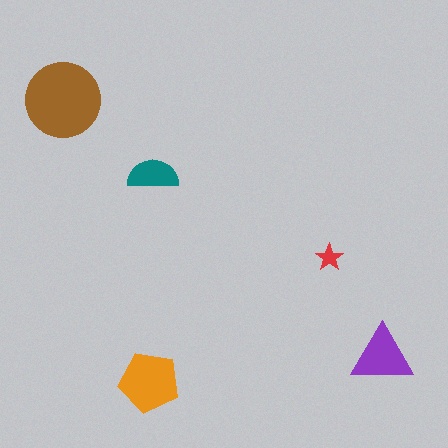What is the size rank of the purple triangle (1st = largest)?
3rd.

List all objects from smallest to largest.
The red star, the teal semicircle, the purple triangle, the orange pentagon, the brown circle.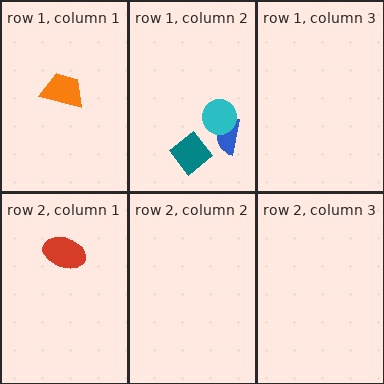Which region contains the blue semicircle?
The row 1, column 2 region.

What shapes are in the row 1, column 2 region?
The blue semicircle, the teal diamond, the cyan circle.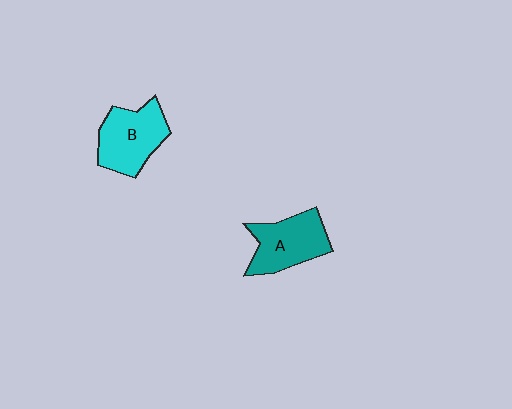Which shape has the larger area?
Shape B (cyan).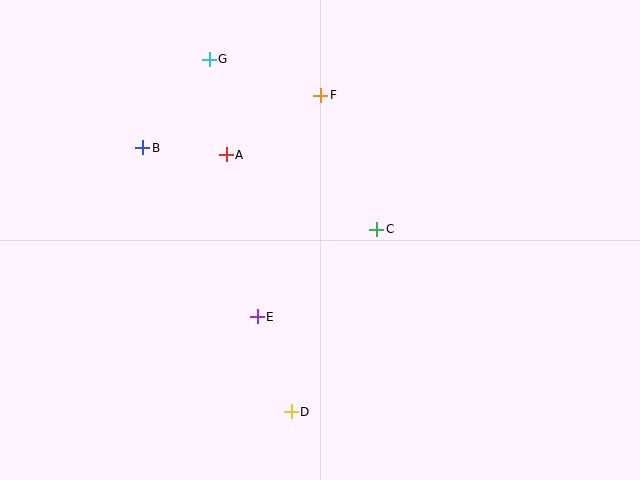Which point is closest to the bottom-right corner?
Point D is closest to the bottom-right corner.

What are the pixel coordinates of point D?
Point D is at (291, 412).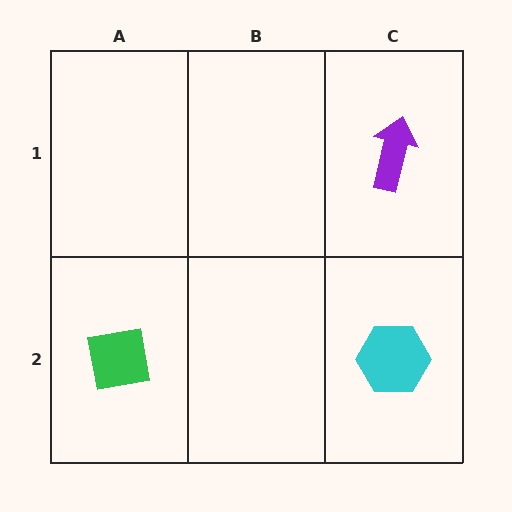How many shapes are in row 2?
2 shapes.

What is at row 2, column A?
A green square.